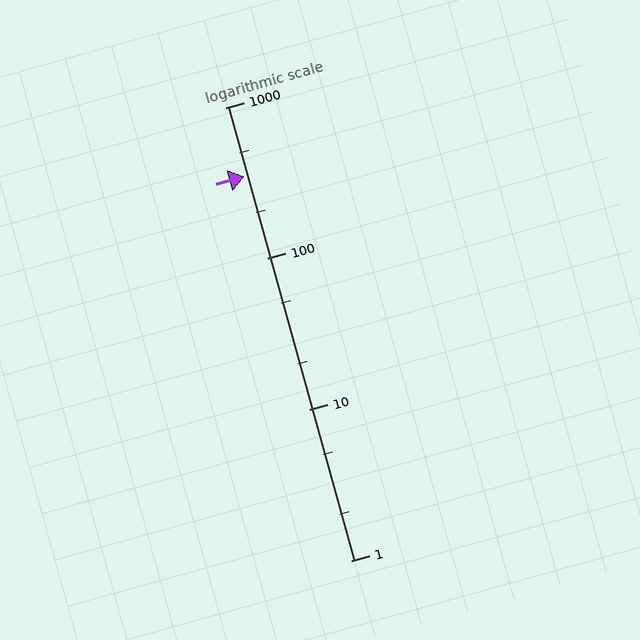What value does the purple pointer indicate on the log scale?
The pointer indicates approximately 350.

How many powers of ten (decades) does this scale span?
The scale spans 3 decades, from 1 to 1000.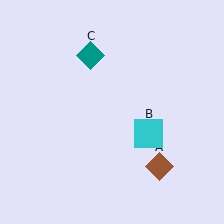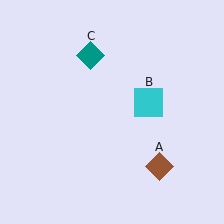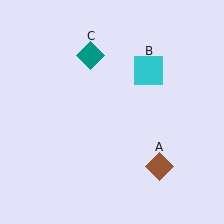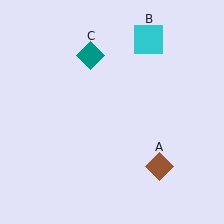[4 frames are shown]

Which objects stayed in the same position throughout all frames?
Brown diamond (object A) and teal diamond (object C) remained stationary.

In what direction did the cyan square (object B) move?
The cyan square (object B) moved up.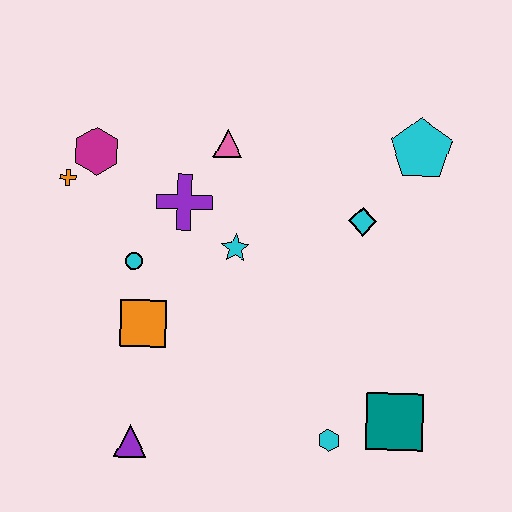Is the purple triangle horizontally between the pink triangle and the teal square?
No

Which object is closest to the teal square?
The cyan hexagon is closest to the teal square.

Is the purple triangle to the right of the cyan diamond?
No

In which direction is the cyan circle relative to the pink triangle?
The cyan circle is below the pink triangle.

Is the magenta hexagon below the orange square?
No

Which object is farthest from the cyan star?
The teal square is farthest from the cyan star.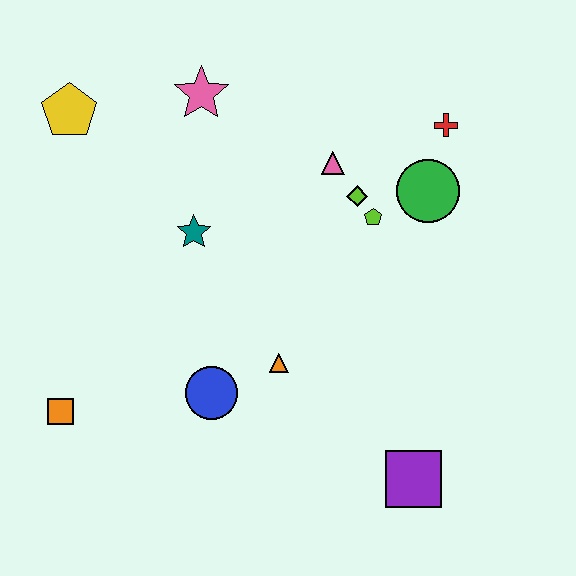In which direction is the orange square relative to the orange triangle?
The orange square is to the left of the orange triangle.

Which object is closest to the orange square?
The blue circle is closest to the orange square.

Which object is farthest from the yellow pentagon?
The purple square is farthest from the yellow pentagon.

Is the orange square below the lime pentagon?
Yes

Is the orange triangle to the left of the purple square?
Yes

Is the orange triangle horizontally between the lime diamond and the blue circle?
Yes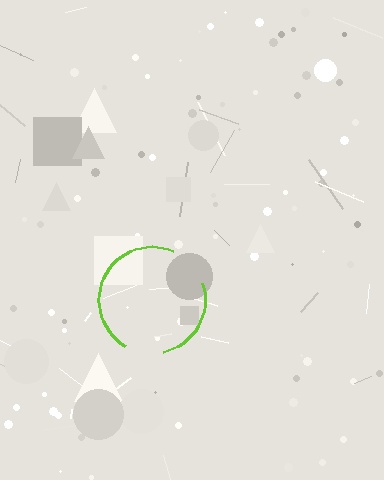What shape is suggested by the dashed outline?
The dashed outline suggests a circle.